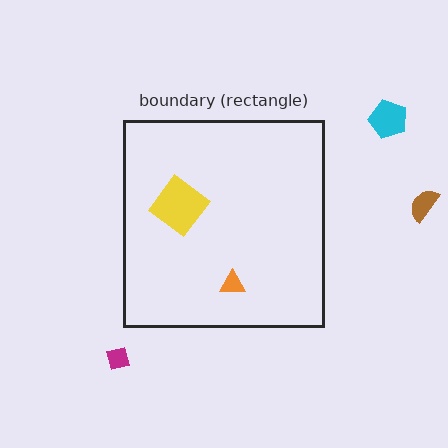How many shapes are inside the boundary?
2 inside, 3 outside.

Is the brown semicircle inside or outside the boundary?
Outside.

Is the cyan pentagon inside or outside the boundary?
Outside.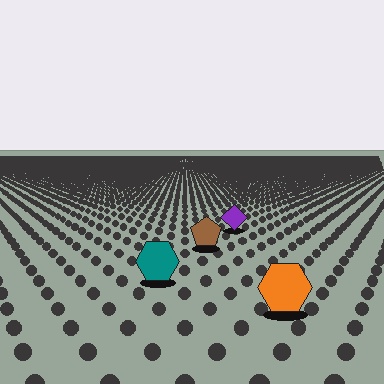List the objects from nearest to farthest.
From nearest to farthest: the orange hexagon, the teal hexagon, the brown pentagon, the purple diamond.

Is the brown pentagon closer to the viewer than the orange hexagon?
No. The orange hexagon is closer — you can tell from the texture gradient: the ground texture is coarser near it.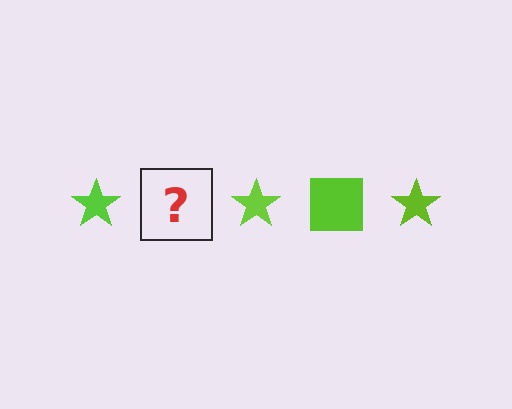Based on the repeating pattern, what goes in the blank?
The blank should be a lime square.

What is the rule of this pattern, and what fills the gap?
The rule is that the pattern cycles through star, square shapes in lime. The gap should be filled with a lime square.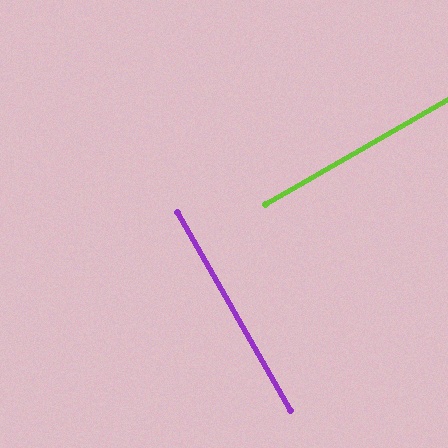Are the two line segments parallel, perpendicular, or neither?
Perpendicular — they meet at approximately 90°.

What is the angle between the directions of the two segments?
Approximately 90 degrees.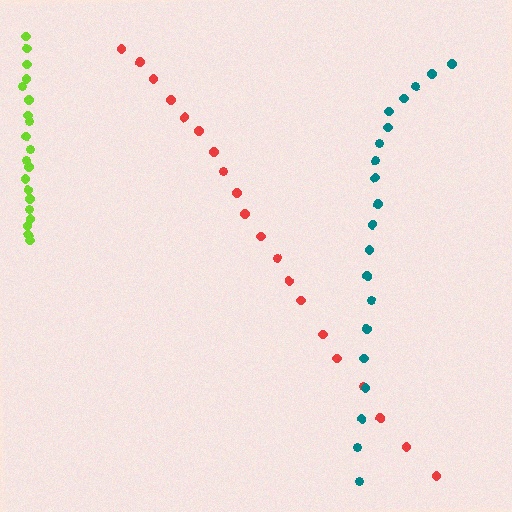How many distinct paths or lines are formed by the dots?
There are 3 distinct paths.